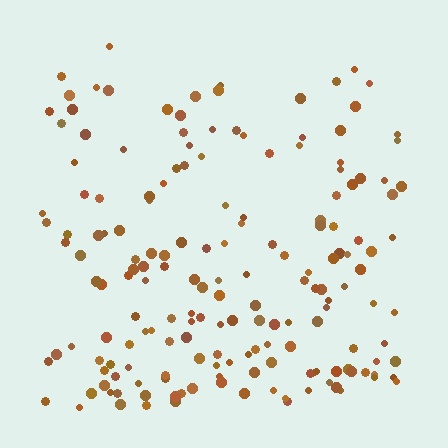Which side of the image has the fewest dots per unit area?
The top.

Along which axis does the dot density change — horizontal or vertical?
Vertical.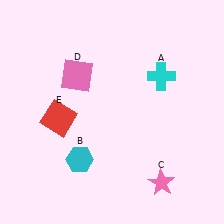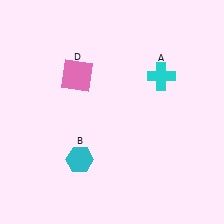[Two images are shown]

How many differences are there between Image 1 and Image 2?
There are 2 differences between the two images.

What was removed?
The pink star (C), the red square (E) were removed in Image 2.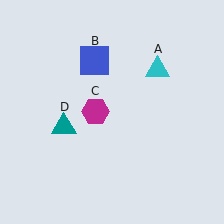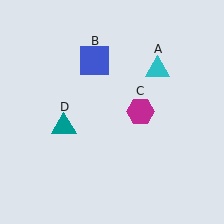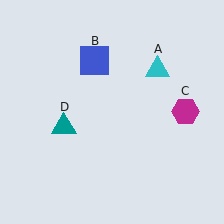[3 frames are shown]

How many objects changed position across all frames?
1 object changed position: magenta hexagon (object C).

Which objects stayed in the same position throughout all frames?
Cyan triangle (object A) and blue square (object B) and teal triangle (object D) remained stationary.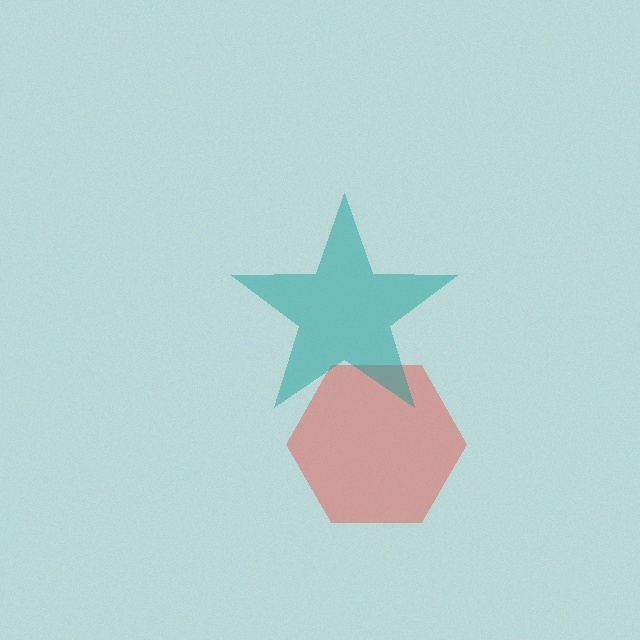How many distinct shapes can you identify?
There are 2 distinct shapes: a red hexagon, a teal star.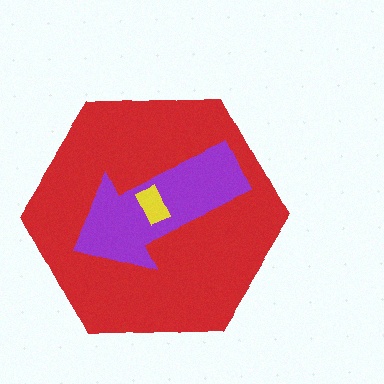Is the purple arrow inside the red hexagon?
Yes.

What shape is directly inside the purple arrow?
The yellow rectangle.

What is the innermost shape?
The yellow rectangle.